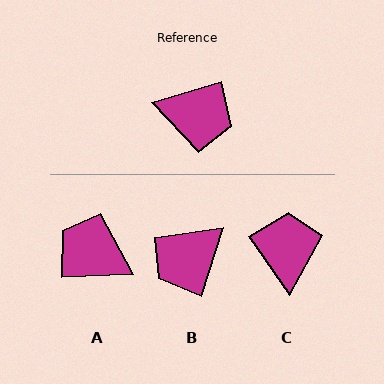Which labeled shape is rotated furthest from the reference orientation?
A, about 165 degrees away.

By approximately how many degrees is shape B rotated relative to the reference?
Approximately 125 degrees clockwise.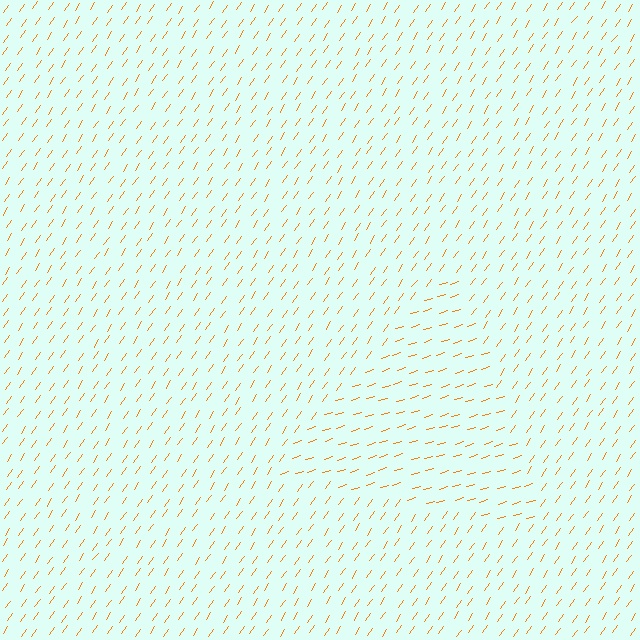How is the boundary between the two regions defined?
The boundary is defined purely by a change in line orientation (approximately 38 degrees difference). All lines are the same color and thickness.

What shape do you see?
I see a triangle.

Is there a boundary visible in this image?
Yes, there is a texture boundary formed by a change in line orientation.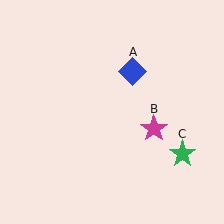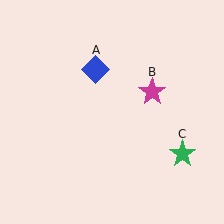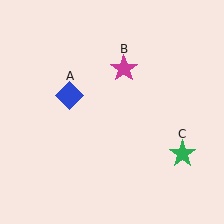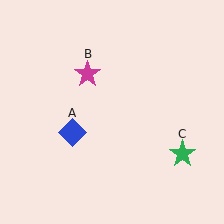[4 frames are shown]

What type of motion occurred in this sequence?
The blue diamond (object A), magenta star (object B) rotated counterclockwise around the center of the scene.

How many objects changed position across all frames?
2 objects changed position: blue diamond (object A), magenta star (object B).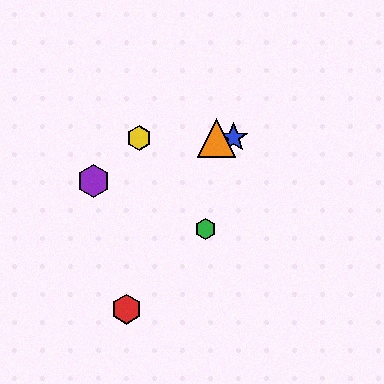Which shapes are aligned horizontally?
The blue star, the yellow hexagon, the orange triangle are aligned horizontally.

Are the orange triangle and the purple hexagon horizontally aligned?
No, the orange triangle is at y≈138 and the purple hexagon is at y≈181.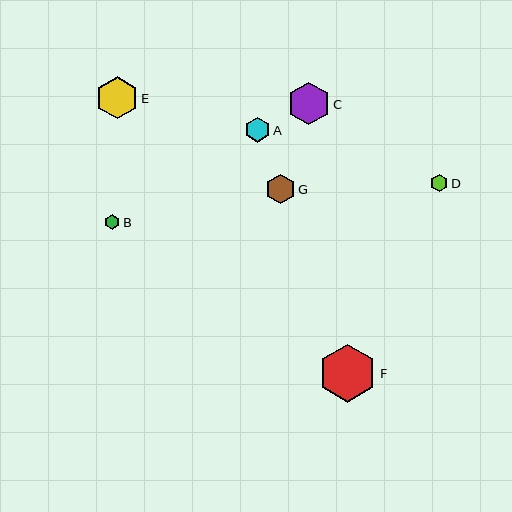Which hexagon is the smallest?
Hexagon B is the smallest with a size of approximately 15 pixels.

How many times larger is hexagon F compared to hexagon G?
Hexagon F is approximately 2.0 times the size of hexagon G.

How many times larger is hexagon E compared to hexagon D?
Hexagon E is approximately 2.4 times the size of hexagon D.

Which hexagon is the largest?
Hexagon F is the largest with a size of approximately 58 pixels.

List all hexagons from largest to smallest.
From largest to smallest: F, C, E, G, A, D, B.